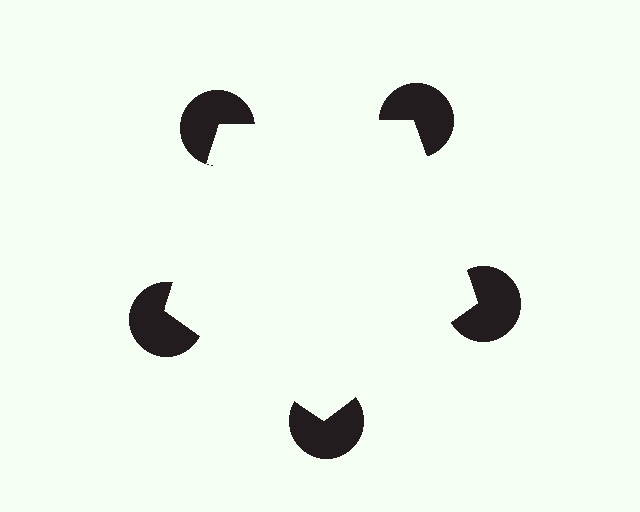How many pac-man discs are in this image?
There are 5 — one at each vertex of the illusory pentagon.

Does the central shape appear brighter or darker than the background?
It typically appears slightly brighter than the background, even though no actual brightness change is drawn.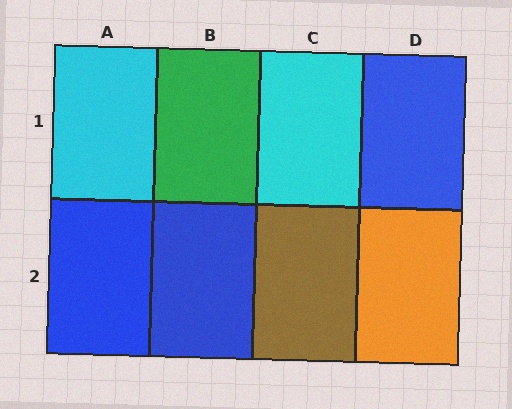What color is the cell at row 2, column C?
Brown.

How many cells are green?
1 cell is green.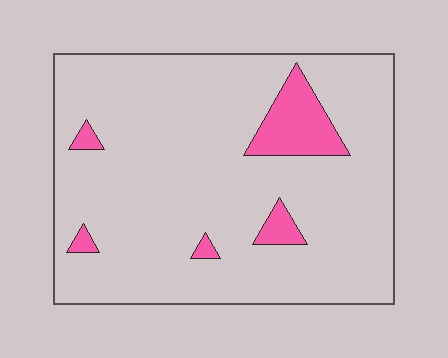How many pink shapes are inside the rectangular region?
5.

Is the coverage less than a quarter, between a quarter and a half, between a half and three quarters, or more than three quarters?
Less than a quarter.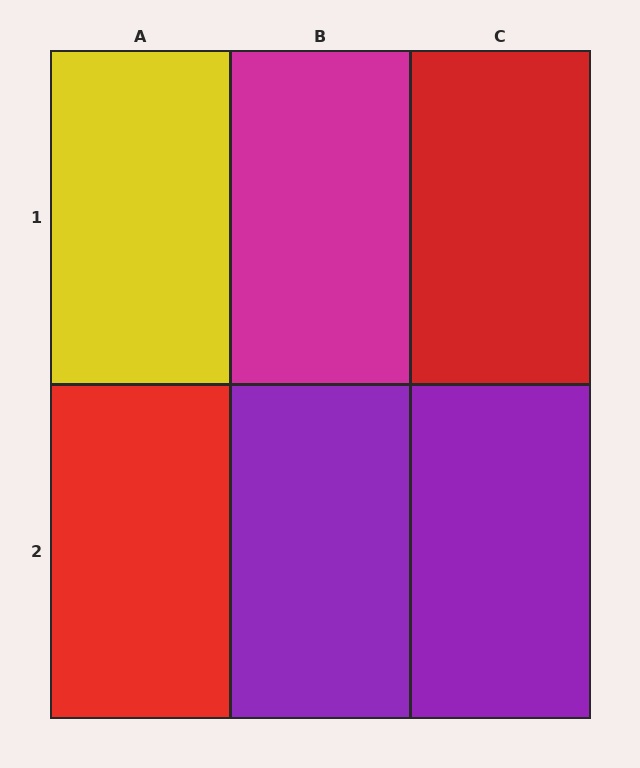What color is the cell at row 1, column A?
Yellow.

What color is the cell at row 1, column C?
Red.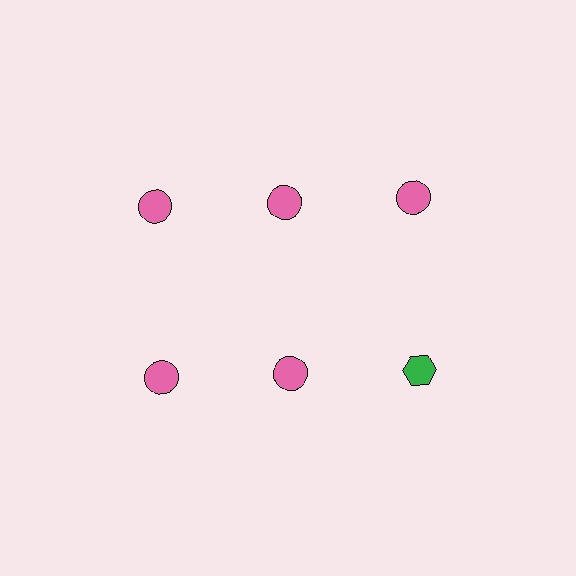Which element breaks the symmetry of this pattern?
The green hexagon in the second row, center column breaks the symmetry. All other shapes are pink circles.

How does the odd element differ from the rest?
It differs in both color (green instead of pink) and shape (hexagon instead of circle).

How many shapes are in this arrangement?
There are 6 shapes arranged in a grid pattern.